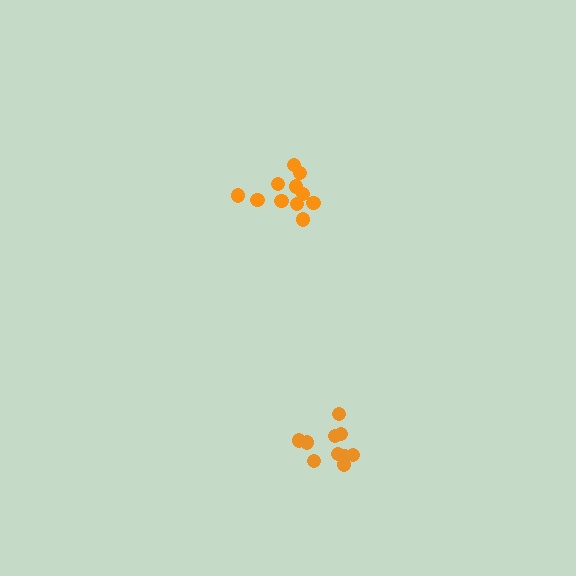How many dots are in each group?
Group 1: 11 dots, Group 2: 10 dots (21 total).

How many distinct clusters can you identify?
There are 2 distinct clusters.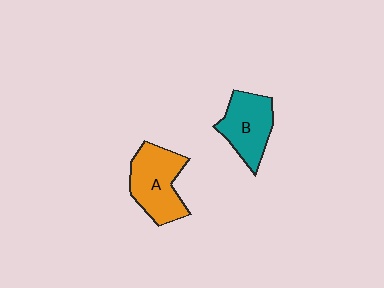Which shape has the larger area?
Shape A (orange).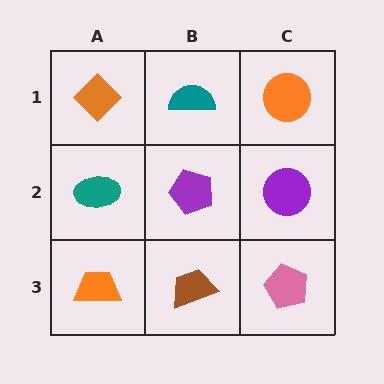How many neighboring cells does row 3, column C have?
2.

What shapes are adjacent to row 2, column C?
An orange circle (row 1, column C), a pink pentagon (row 3, column C), a purple pentagon (row 2, column B).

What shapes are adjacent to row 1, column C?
A purple circle (row 2, column C), a teal semicircle (row 1, column B).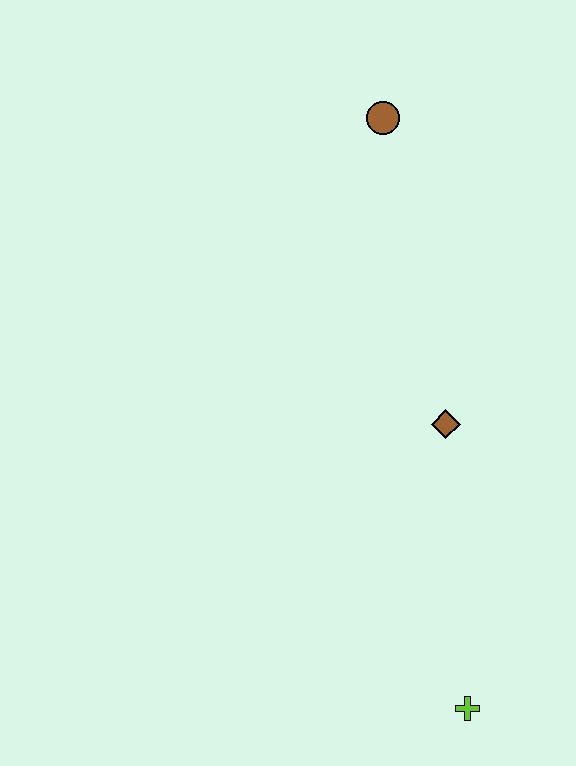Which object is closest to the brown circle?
The brown diamond is closest to the brown circle.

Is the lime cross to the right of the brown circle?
Yes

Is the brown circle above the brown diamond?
Yes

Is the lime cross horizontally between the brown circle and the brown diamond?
No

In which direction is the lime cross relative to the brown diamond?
The lime cross is below the brown diamond.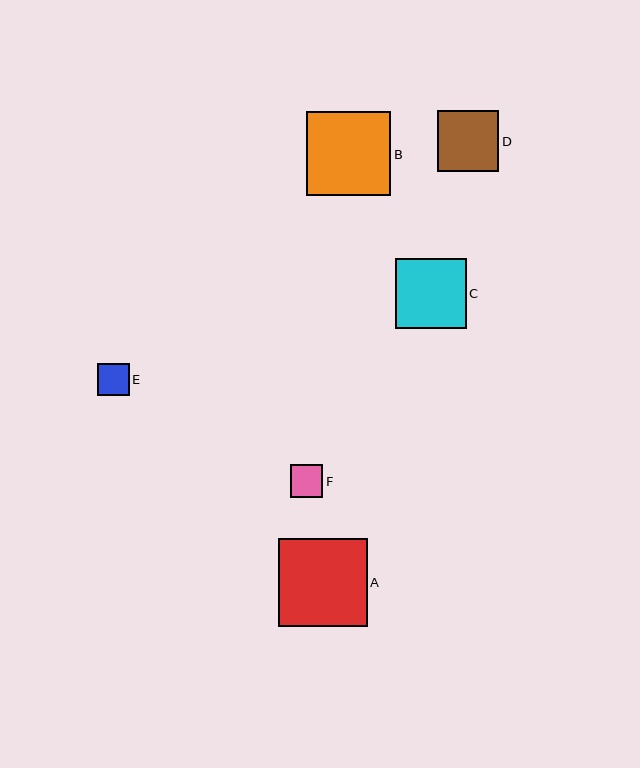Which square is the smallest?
Square E is the smallest with a size of approximately 31 pixels.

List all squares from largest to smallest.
From largest to smallest: A, B, C, D, F, E.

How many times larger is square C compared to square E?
Square C is approximately 2.2 times the size of square E.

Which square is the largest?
Square A is the largest with a size of approximately 88 pixels.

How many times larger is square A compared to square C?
Square A is approximately 1.2 times the size of square C.